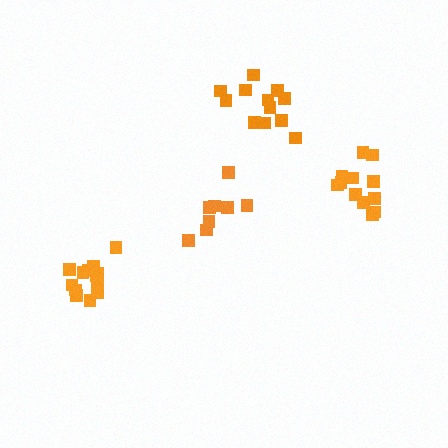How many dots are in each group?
Group 1: 12 dots, Group 2: 8 dots, Group 3: 12 dots, Group 4: 13 dots (45 total).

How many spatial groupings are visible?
There are 4 spatial groupings.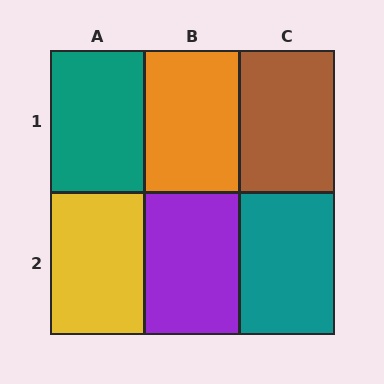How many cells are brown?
1 cell is brown.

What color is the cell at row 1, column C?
Brown.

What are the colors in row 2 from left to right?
Yellow, purple, teal.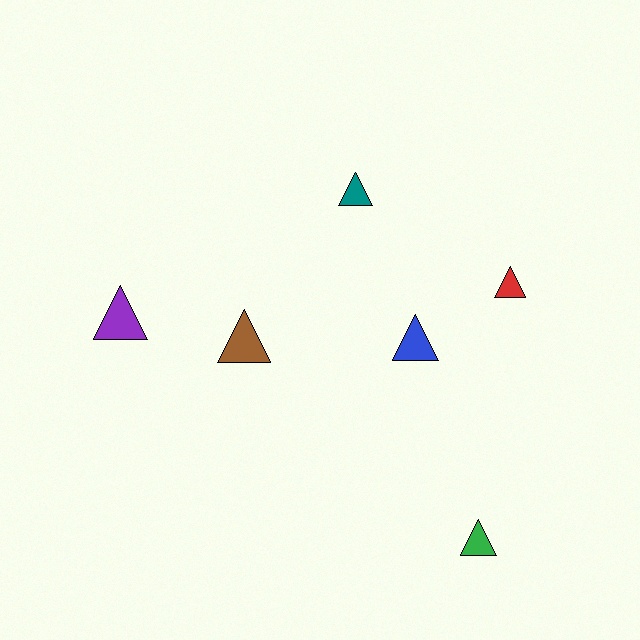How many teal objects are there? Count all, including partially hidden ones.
There is 1 teal object.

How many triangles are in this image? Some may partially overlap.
There are 6 triangles.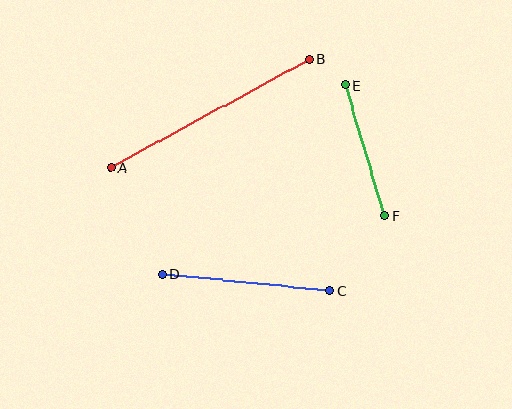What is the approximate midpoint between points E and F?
The midpoint is at approximately (365, 151) pixels.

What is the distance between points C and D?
The distance is approximately 169 pixels.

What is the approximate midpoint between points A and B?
The midpoint is at approximately (210, 113) pixels.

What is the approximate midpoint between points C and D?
The midpoint is at approximately (246, 282) pixels.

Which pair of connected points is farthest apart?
Points A and B are farthest apart.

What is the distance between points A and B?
The distance is approximately 226 pixels.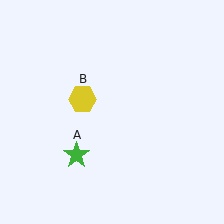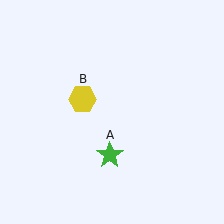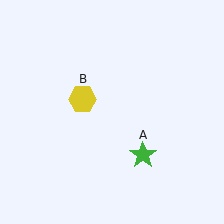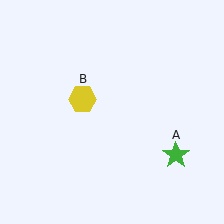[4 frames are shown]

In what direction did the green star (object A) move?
The green star (object A) moved right.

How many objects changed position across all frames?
1 object changed position: green star (object A).